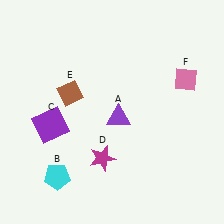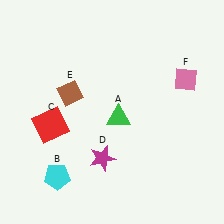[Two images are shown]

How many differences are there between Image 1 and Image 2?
There are 2 differences between the two images.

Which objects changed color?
A changed from purple to green. C changed from purple to red.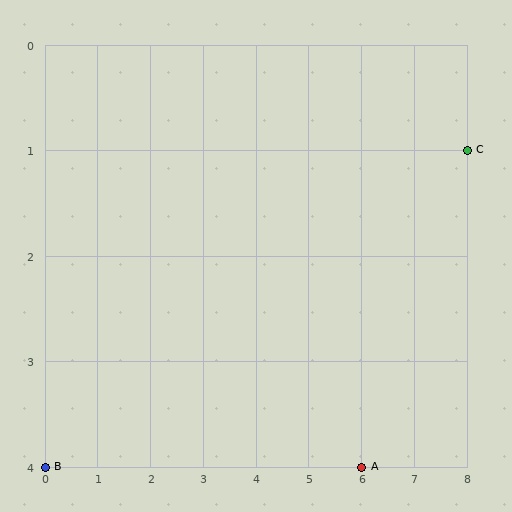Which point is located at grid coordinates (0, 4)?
Point B is at (0, 4).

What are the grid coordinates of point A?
Point A is at grid coordinates (6, 4).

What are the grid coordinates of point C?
Point C is at grid coordinates (8, 1).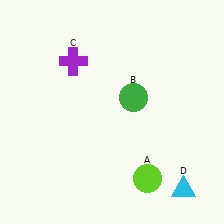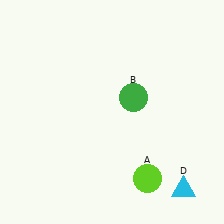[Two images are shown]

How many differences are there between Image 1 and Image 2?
There is 1 difference between the two images.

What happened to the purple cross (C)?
The purple cross (C) was removed in Image 2. It was in the top-left area of Image 1.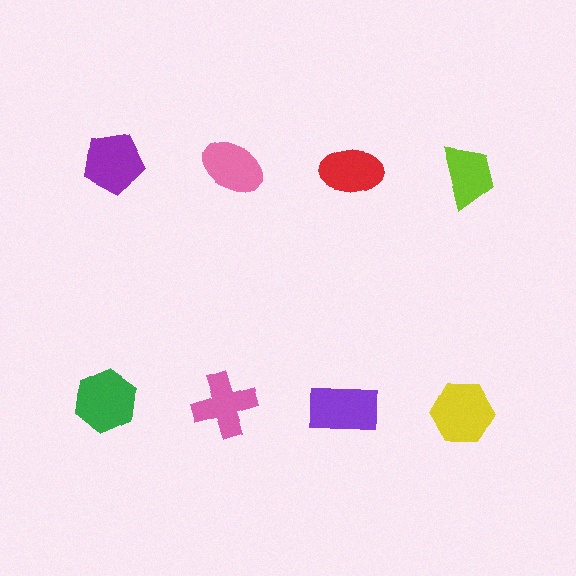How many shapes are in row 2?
4 shapes.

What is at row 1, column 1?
A purple pentagon.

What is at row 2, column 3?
A purple rectangle.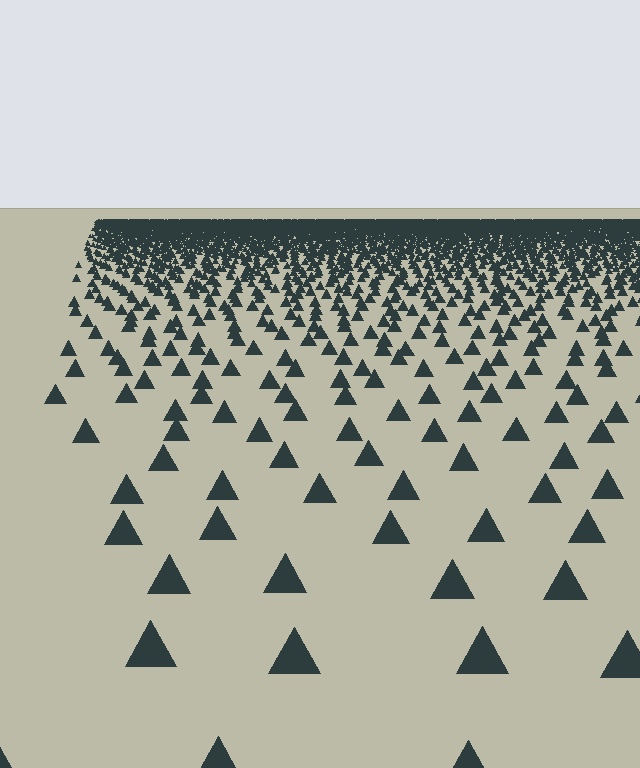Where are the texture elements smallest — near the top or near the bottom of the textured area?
Near the top.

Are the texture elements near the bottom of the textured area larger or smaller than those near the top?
Larger. Near the bottom, elements are closer to the viewer and appear at a bigger on-screen size.